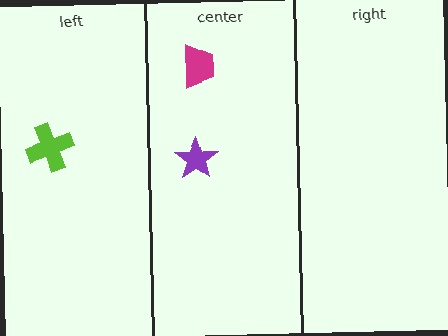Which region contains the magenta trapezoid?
The center region.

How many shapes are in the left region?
1.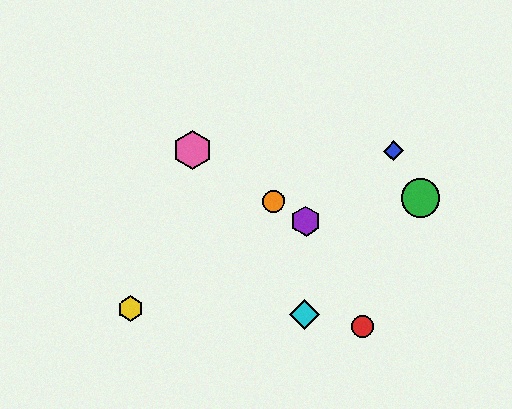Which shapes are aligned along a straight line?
The purple hexagon, the orange circle, the pink hexagon are aligned along a straight line.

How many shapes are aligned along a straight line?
3 shapes (the purple hexagon, the orange circle, the pink hexagon) are aligned along a straight line.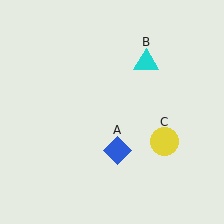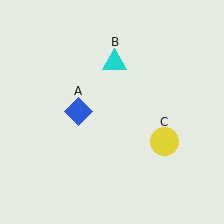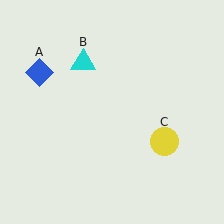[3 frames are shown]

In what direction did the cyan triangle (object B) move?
The cyan triangle (object B) moved left.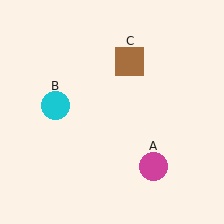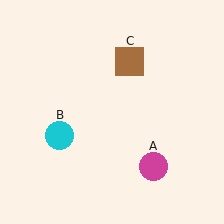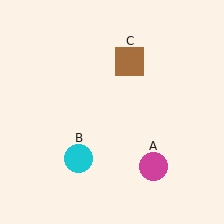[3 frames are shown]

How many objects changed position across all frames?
1 object changed position: cyan circle (object B).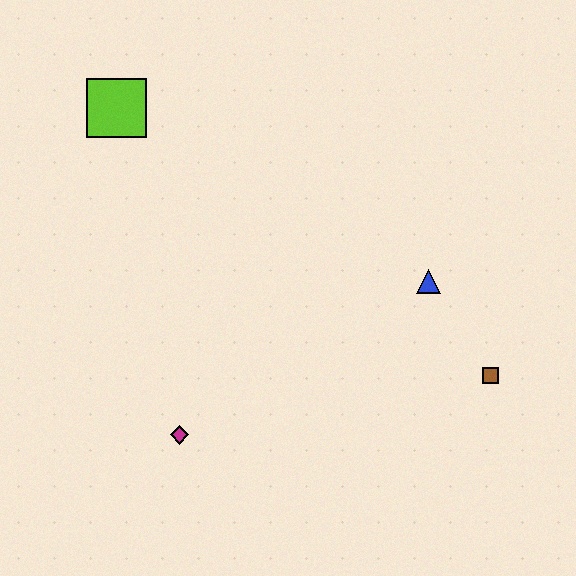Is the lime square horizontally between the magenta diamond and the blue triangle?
No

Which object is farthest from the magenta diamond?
The lime square is farthest from the magenta diamond.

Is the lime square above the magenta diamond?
Yes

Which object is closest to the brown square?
The blue triangle is closest to the brown square.